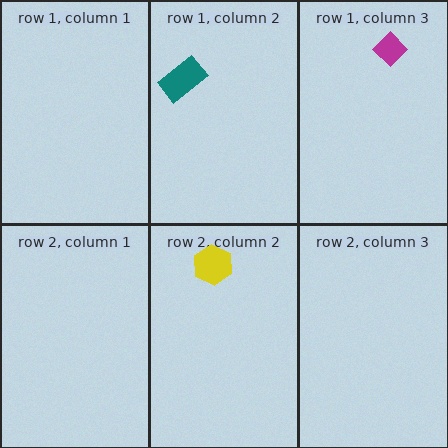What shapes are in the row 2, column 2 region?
The yellow hexagon.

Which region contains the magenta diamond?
The row 1, column 3 region.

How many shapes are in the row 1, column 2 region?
1.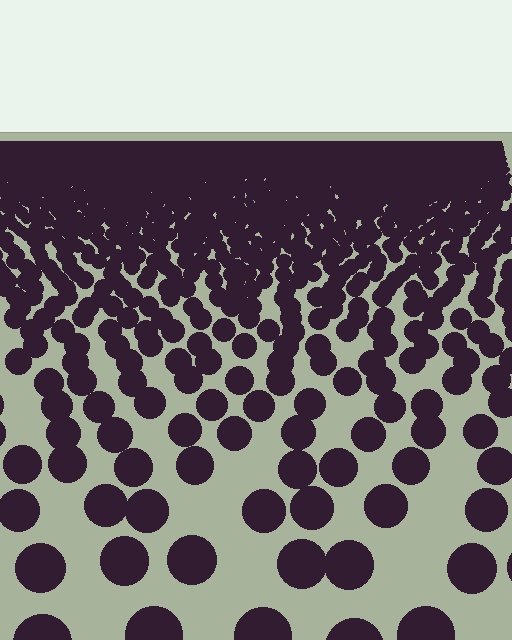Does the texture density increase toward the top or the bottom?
Density increases toward the top.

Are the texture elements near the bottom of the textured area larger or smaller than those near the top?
Larger. Near the bottom, elements are closer to the viewer and appear at a bigger on-screen size.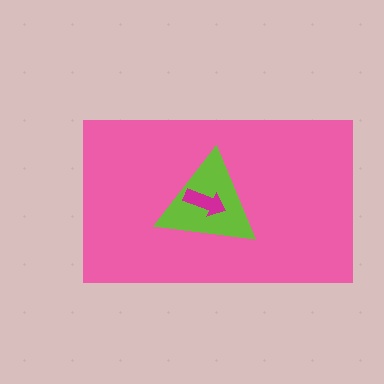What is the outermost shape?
The pink rectangle.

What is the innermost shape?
The magenta arrow.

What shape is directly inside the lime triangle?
The magenta arrow.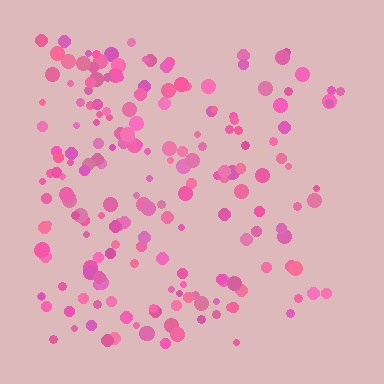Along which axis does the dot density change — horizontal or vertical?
Horizontal.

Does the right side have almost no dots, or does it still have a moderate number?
Still a moderate number, just noticeably fewer than the left.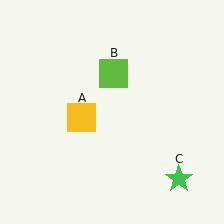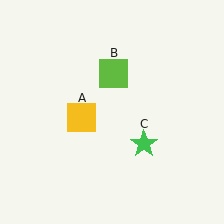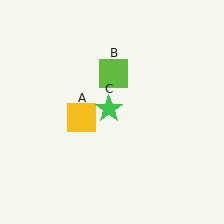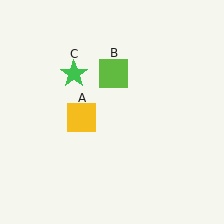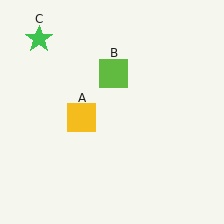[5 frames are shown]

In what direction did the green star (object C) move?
The green star (object C) moved up and to the left.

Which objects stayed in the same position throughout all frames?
Yellow square (object A) and lime square (object B) remained stationary.